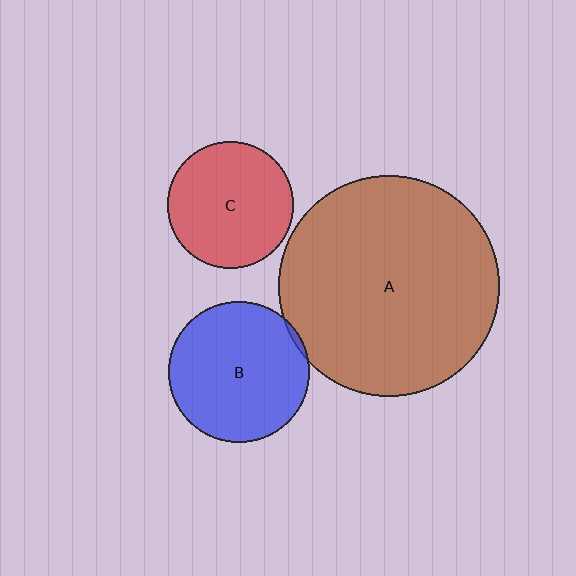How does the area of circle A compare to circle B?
Approximately 2.5 times.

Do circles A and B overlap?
Yes.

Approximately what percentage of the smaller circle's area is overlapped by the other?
Approximately 5%.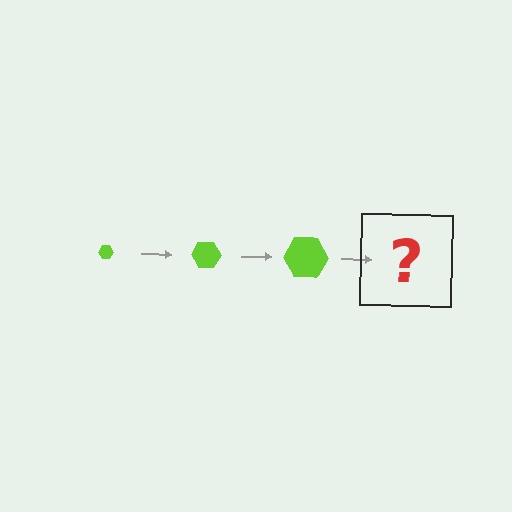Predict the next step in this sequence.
The next step is a lime hexagon, larger than the previous one.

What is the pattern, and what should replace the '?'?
The pattern is that the hexagon gets progressively larger each step. The '?' should be a lime hexagon, larger than the previous one.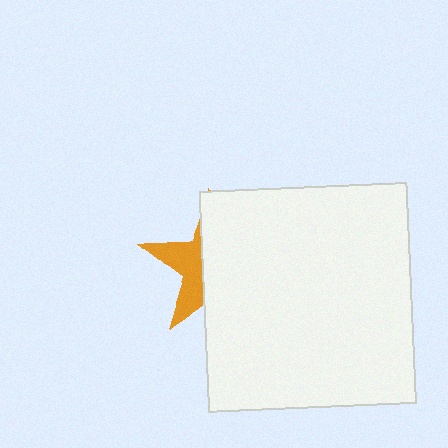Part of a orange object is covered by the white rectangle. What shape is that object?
It is a star.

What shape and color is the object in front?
The object in front is a white rectangle.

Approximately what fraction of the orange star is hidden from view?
Roughly 65% of the orange star is hidden behind the white rectangle.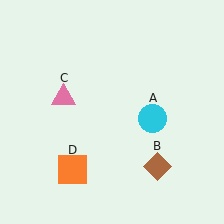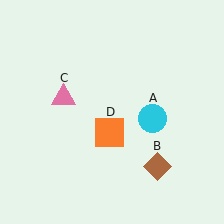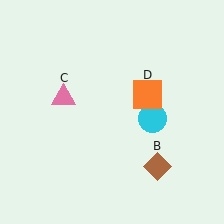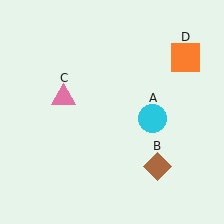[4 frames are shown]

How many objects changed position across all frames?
1 object changed position: orange square (object D).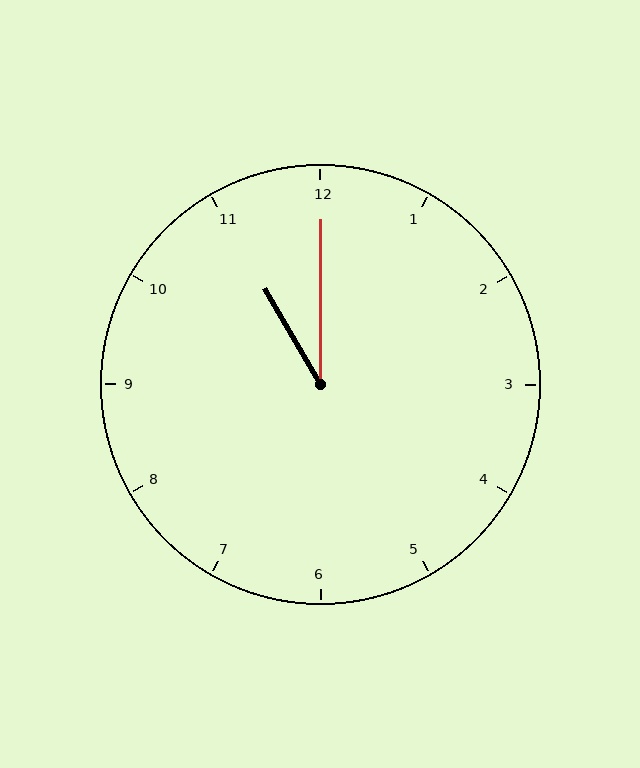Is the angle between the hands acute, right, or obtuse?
It is acute.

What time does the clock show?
11:00.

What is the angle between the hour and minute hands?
Approximately 30 degrees.